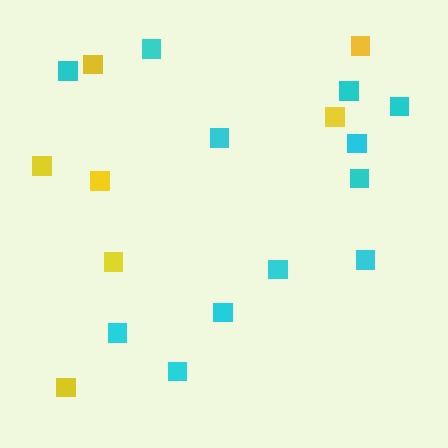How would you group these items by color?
There are 2 groups: one group of cyan squares (12) and one group of yellow squares (7).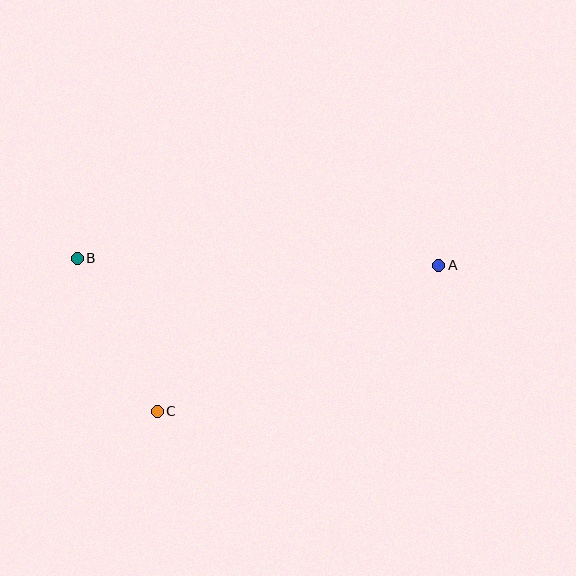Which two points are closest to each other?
Points B and C are closest to each other.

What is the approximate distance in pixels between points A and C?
The distance between A and C is approximately 317 pixels.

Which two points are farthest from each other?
Points A and B are farthest from each other.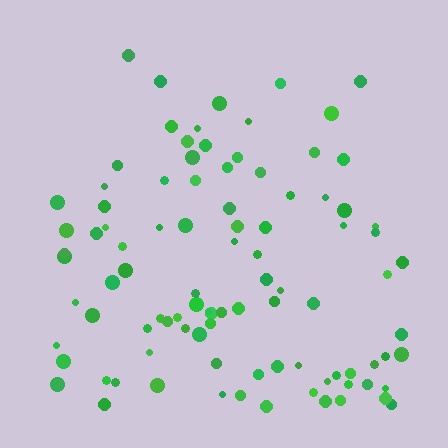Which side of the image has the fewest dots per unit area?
The top.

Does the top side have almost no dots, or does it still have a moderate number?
Still a moderate number, just noticeably fewer than the bottom.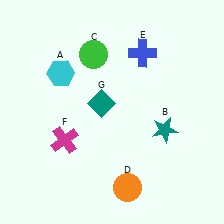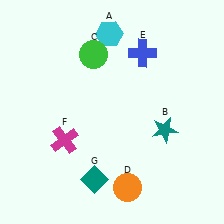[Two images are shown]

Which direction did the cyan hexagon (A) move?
The cyan hexagon (A) moved right.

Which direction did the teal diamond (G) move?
The teal diamond (G) moved down.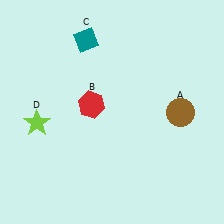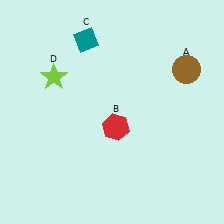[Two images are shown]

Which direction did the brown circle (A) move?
The brown circle (A) moved up.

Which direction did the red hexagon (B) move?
The red hexagon (B) moved right.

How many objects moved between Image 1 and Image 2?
3 objects moved between the two images.